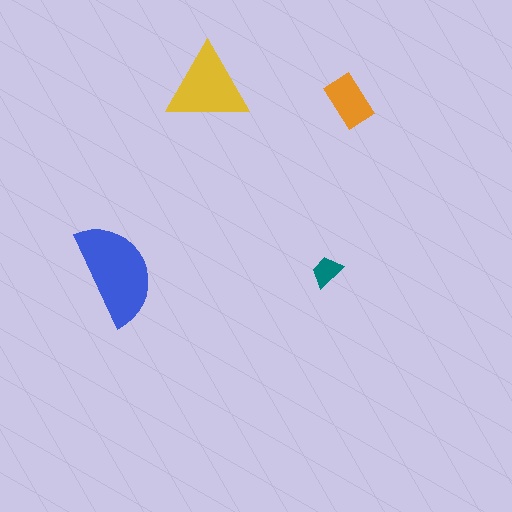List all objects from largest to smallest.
The blue semicircle, the yellow triangle, the orange rectangle, the teal trapezoid.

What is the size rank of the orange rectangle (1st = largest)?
3rd.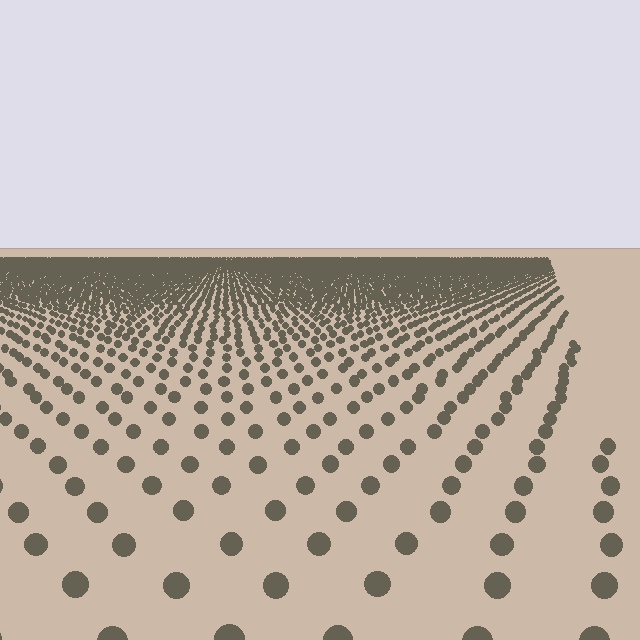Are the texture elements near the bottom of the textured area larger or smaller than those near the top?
Larger. Near the bottom, elements are closer to the viewer and appear at a bigger on-screen size.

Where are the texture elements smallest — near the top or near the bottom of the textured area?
Near the top.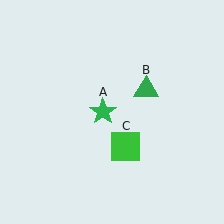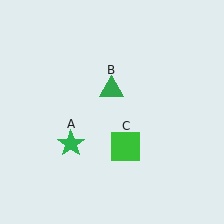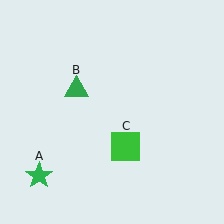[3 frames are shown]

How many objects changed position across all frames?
2 objects changed position: green star (object A), green triangle (object B).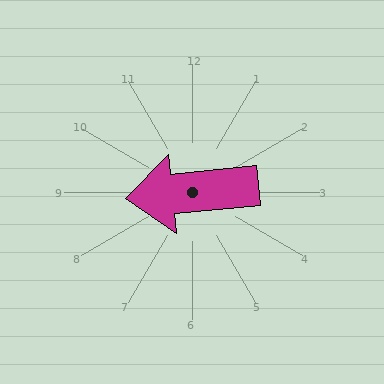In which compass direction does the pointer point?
West.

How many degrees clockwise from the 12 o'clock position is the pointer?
Approximately 264 degrees.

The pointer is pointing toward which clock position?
Roughly 9 o'clock.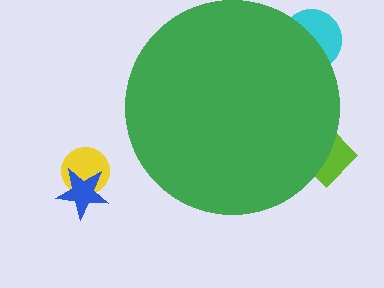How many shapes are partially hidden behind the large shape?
2 shapes are partially hidden.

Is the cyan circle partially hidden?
Yes, the cyan circle is partially hidden behind the green circle.